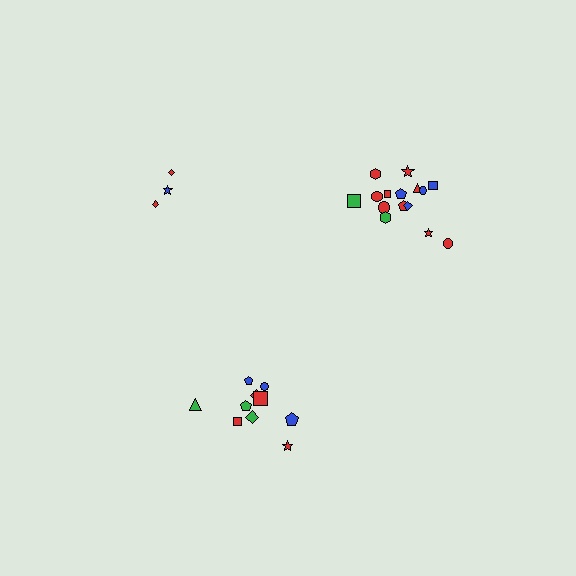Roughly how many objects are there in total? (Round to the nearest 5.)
Roughly 30 objects in total.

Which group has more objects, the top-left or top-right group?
The top-right group.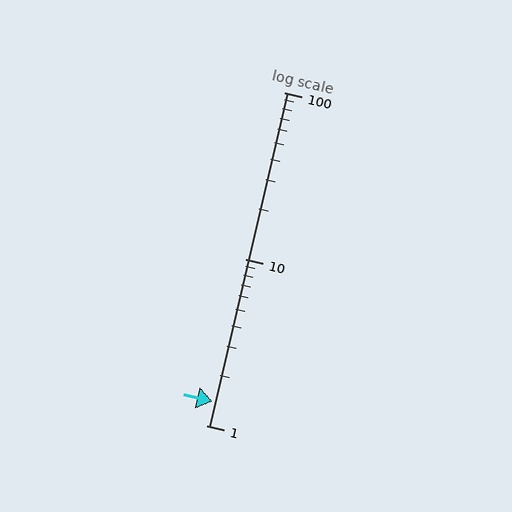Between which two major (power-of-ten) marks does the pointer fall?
The pointer is between 1 and 10.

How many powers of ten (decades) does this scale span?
The scale spans 2 decades, from 1 to 100.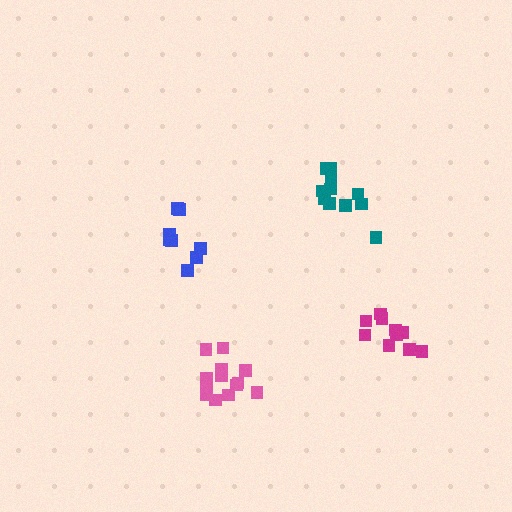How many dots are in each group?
Group 1: 8 dots, Group 2: 10 dots, Group 3: 13 dots, Group 4: 11 dots (42 total).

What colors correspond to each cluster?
The clusters are colored: blue, magenta, pink, teal.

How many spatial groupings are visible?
There are 4 spatial groupings.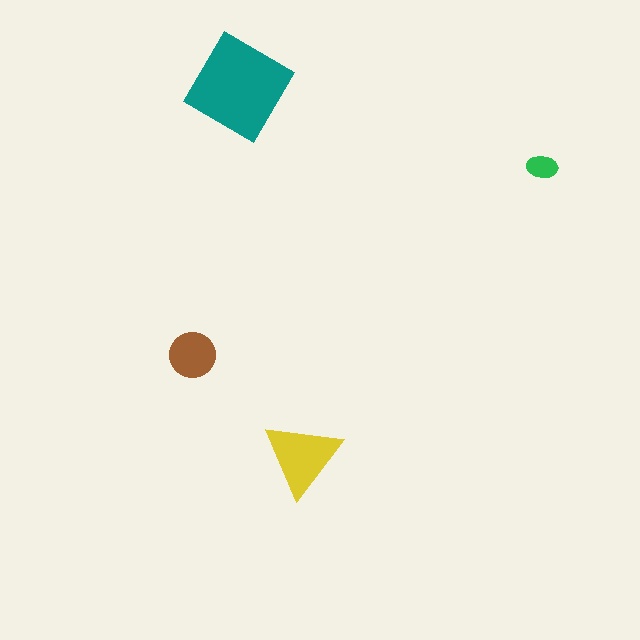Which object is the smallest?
The green ellipse.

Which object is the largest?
The teal diamond.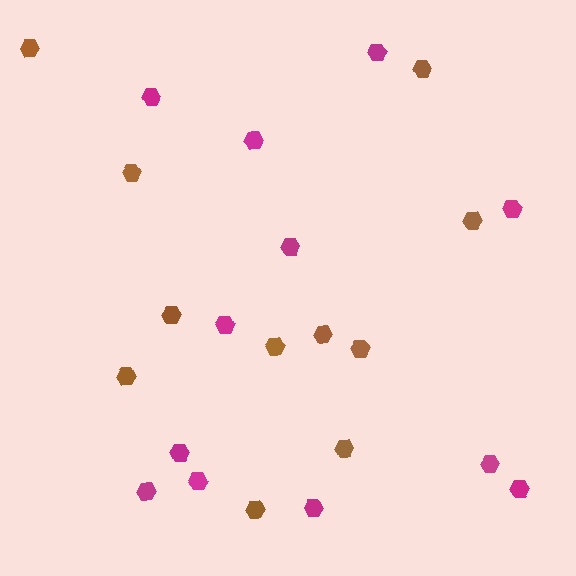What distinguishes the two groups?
There are 2 groups: one group of magenta hexagons (12) and one group of brown hexagons (11).